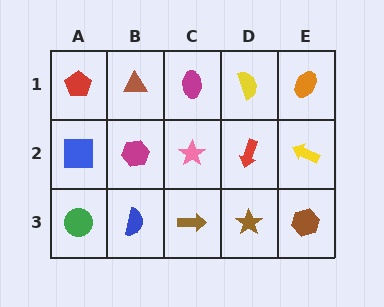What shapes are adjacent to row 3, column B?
A magenta hexagon (row 2, column B), a green circle (row 3, column A), a brown arrow (row 3, column C).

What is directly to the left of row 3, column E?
A brown star.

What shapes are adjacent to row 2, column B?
A brown triangle (row 1, column B), a blue semicircle (row 3, column B), a blue square (row 2, column A), a pink star (row 2, column C).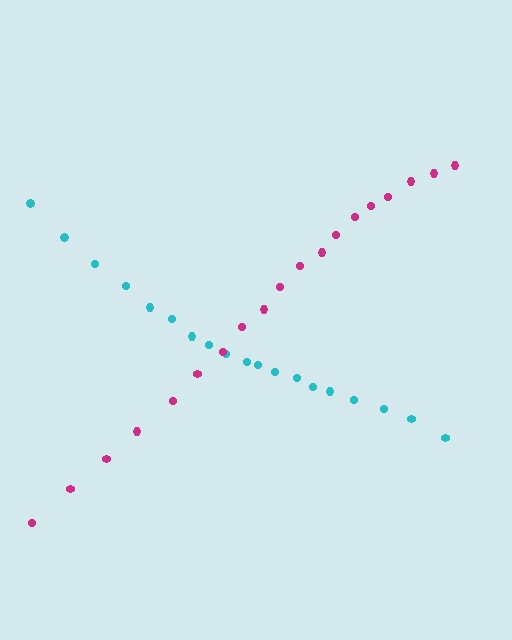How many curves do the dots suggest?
There are 2 distinct paths.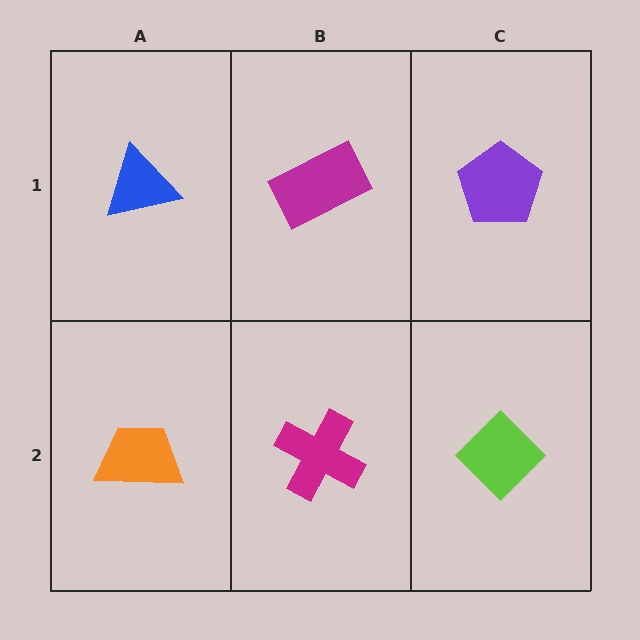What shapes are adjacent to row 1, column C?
A lime diamond (row 2, column C), a magenta rectangle (row 1, column B).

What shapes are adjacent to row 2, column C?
A purple pentagon (row 1, column C), a magenta cross (row 2, column B).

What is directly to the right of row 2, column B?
A lime diamond.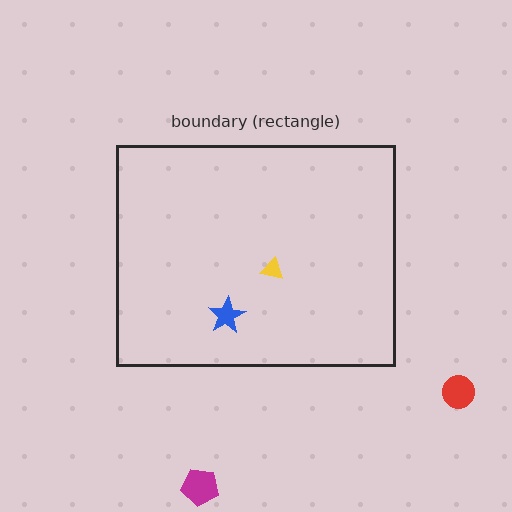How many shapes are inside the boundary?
2 inside, 2 outside.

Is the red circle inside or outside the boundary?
Outside.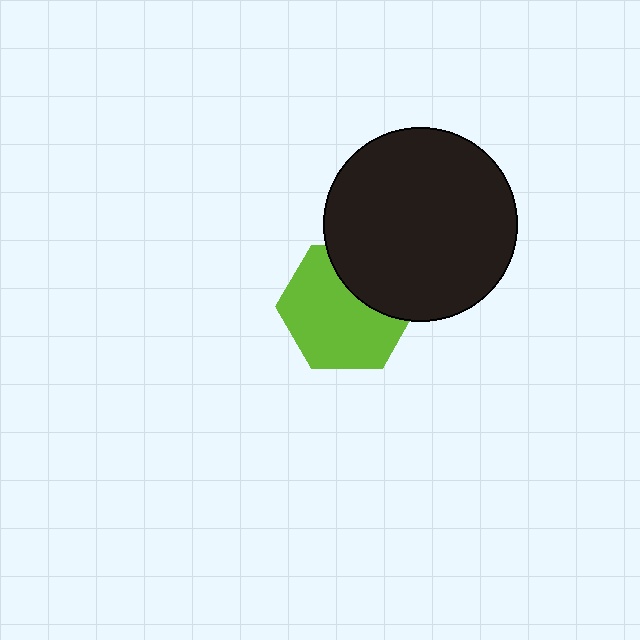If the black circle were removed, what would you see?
You would see the complete lime hexagon.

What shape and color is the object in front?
The object in front is a black circle.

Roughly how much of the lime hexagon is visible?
Most of it is visible (roughly 69%).